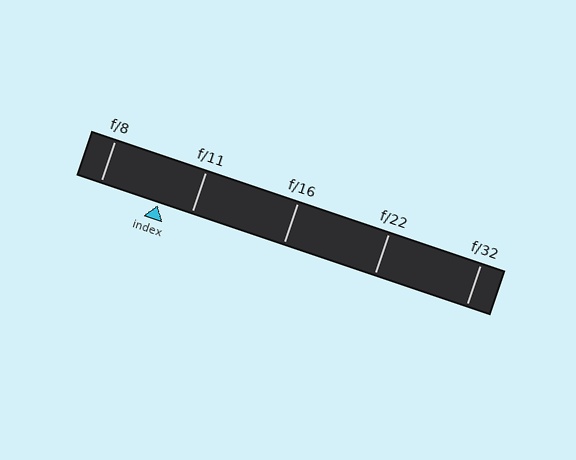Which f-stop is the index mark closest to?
The index mark is closest to f/11.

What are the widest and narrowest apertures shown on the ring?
The widest aperture shown is f/8 and the narrowest is f/32.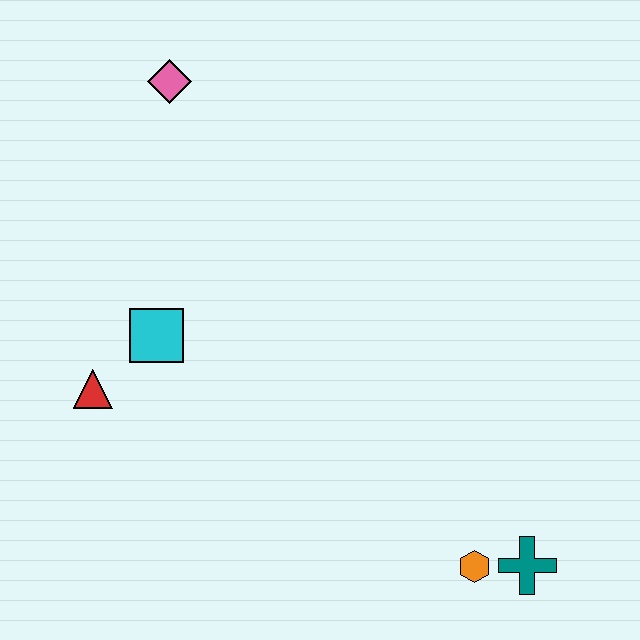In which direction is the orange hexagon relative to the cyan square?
The orange hexagon is to the right of the cyan square.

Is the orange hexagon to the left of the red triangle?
No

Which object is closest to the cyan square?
The red triangle is closest to the cyan square.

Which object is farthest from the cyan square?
The teal cross is farthest from the cyan square.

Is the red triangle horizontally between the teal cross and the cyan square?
No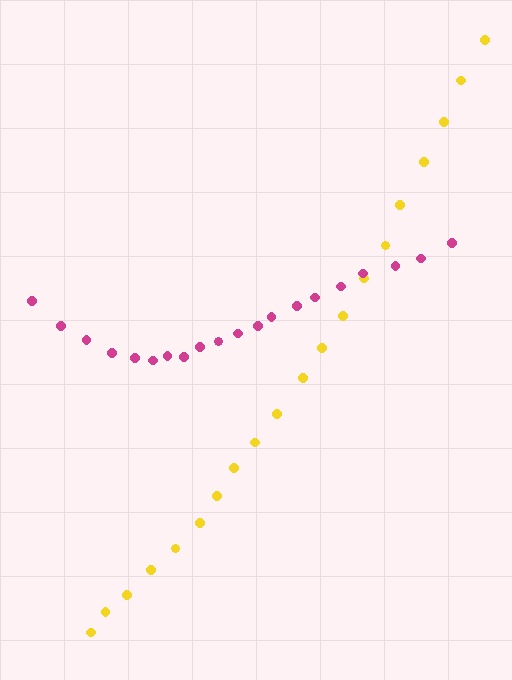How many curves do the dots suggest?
There are 2 distinct paths.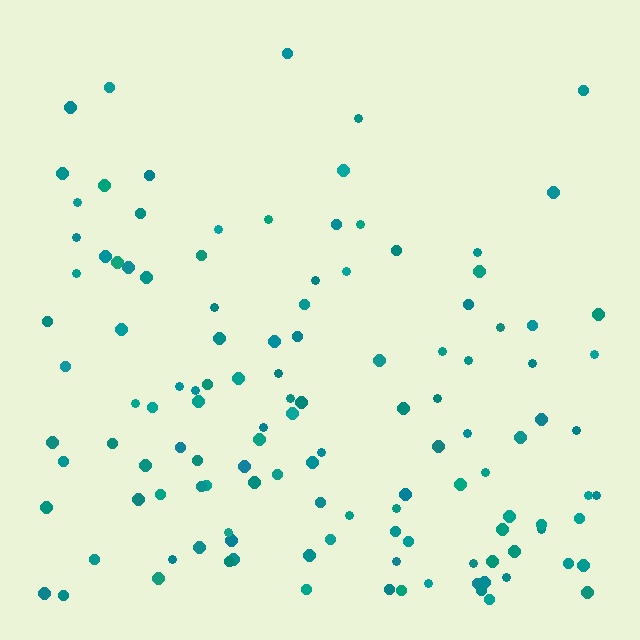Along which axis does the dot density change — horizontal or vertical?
Vertical.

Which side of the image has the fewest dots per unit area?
The top.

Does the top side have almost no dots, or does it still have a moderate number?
Still a moderate number, just noticeably fewer than the bottom.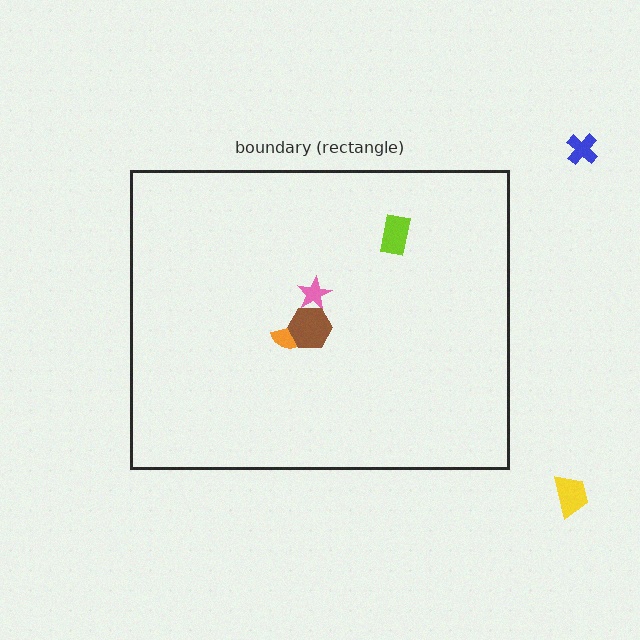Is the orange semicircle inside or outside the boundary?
Inside.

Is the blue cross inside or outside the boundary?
Outside.